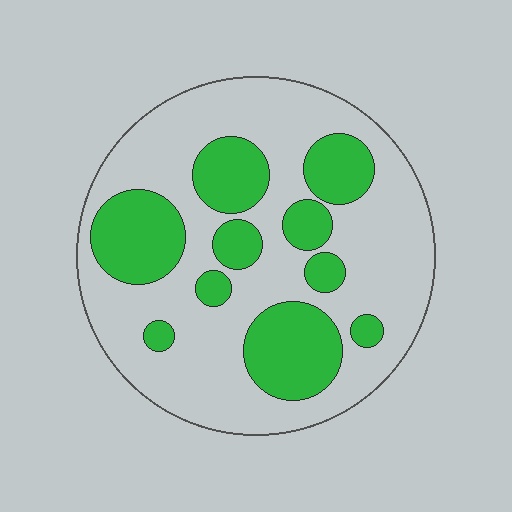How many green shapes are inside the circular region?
10.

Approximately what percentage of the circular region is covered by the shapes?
Approximately 30%.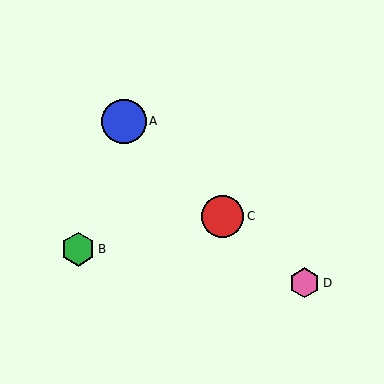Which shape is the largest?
The blue circle (labeled A) is the largest.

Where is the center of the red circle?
The center of the red circle is at (223, 216).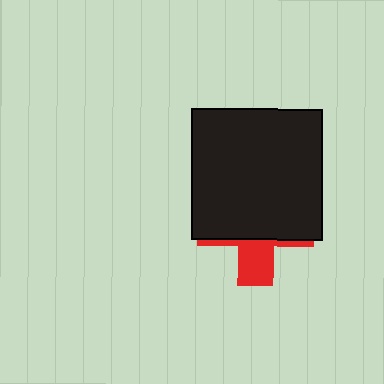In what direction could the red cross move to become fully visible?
The red cross could move down. That would shift it out from behind the black square entirely.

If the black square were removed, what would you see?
You would see the complete red cross.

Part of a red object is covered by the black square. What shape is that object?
It is a cross.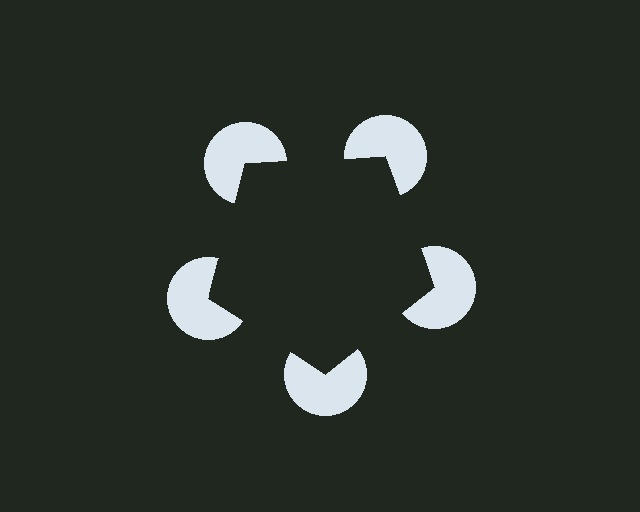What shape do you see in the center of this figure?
An illusory pentagon — its edges are inferred from the aligned wedge cuts in the pac-man discs, not physically drawn.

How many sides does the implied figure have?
5 sides.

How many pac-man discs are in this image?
There are 5 — one at each vertex of the illusory pentagon.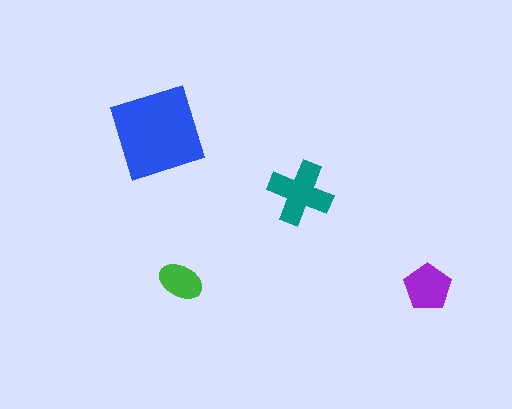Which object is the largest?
The blue diamond.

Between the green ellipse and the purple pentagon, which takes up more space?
The purple pentagon.